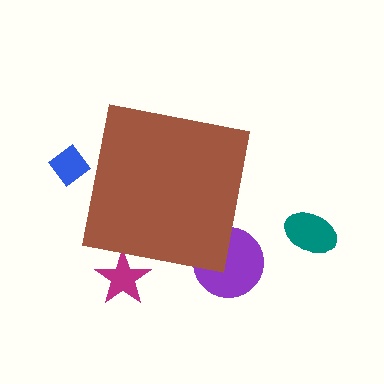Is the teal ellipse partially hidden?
No, the teal ellipse is fully visible.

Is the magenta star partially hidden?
Yes, the magenta star is partially hidden behind the brown square.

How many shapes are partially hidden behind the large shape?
3 shapes are partially hidden.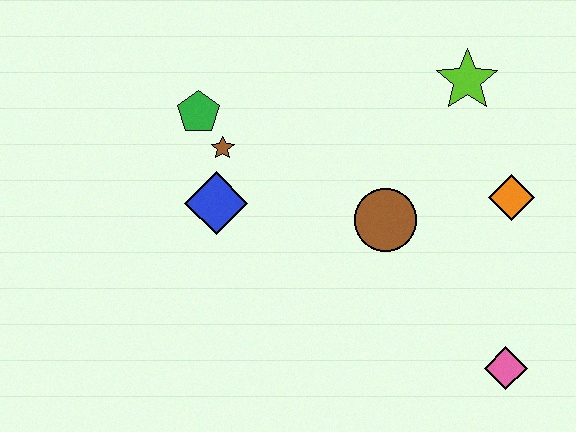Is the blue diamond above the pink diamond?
Yes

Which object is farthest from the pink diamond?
The green pentagon is farthest from the pink diamond.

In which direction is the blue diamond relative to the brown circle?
The blue diamond is to the left of the brown circle.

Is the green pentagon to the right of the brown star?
No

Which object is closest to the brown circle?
The orange diamond is closest to the brown circle.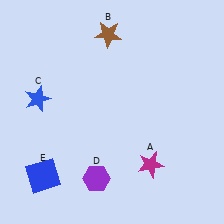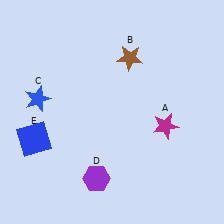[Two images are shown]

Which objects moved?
The objects that moved are: the magenta star (A), the brown star (B), the blue square (E).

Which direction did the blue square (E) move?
The blue square (E) moved up.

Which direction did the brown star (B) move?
The brown star (B) moved down.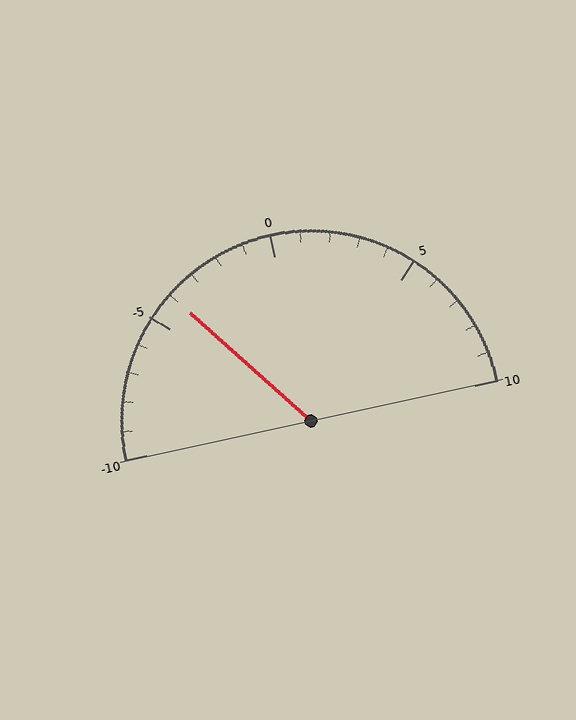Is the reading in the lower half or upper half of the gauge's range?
The reading is in the lower half of the range (-10 to 10).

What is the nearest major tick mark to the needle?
The nearest major tick mark is -5.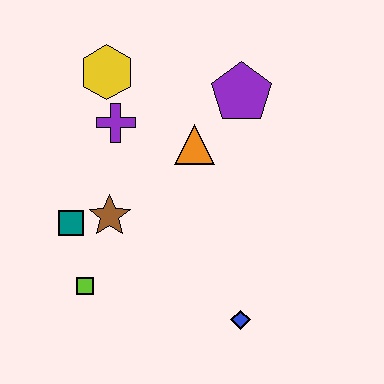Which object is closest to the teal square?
The brown star is closest to the teal square.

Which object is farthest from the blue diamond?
The yellow hexagon is farthest from the blue diamond.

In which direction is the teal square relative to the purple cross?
The teal square is below the purple cross.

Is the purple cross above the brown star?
Yes